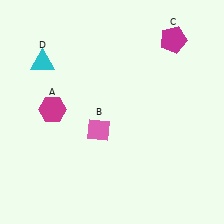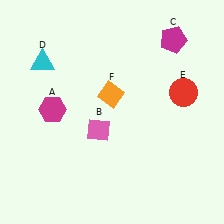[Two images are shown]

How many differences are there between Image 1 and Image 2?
There are 2 differences between the two images.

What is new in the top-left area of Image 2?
An orange diamond (F) was added in the top-left area of Image 2.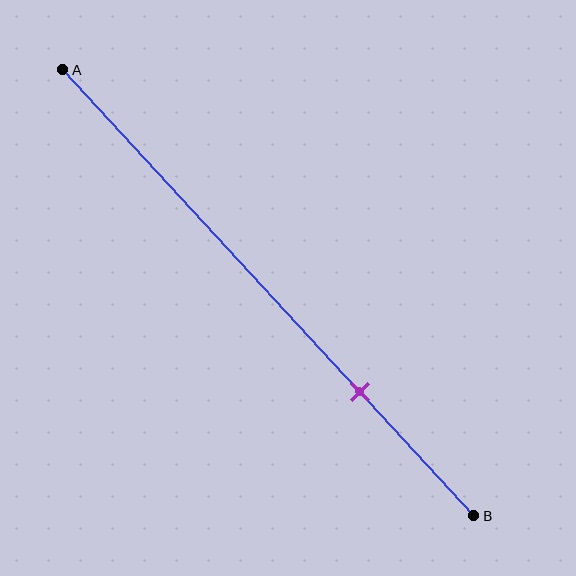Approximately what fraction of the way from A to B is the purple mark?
The purple mark is approximately 70% of the way from A to B.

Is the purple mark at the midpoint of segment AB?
No, the mark is at about 70% from A, not at the 50% midpoint.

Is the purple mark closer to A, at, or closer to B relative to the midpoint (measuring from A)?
The purple mark is closer to point B than the midpoint of segment AB.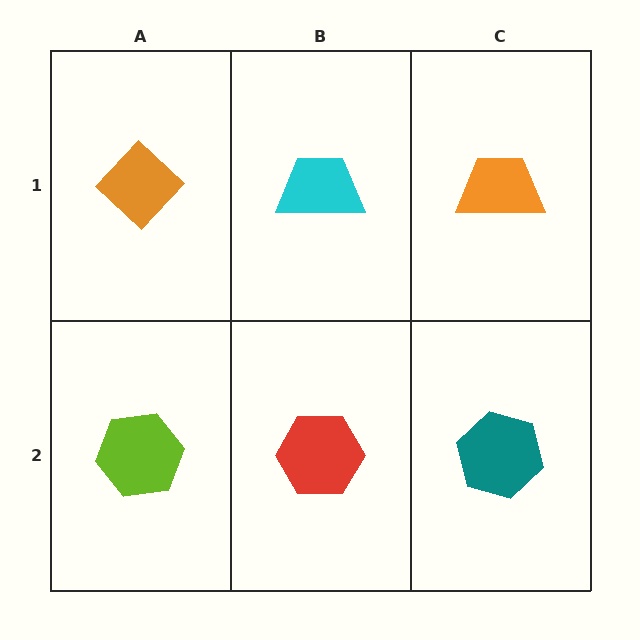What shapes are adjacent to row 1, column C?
A teal hexagon (row 2, column C), a cyan trapezoid (row 1, column B).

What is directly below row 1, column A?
A lime hexagon.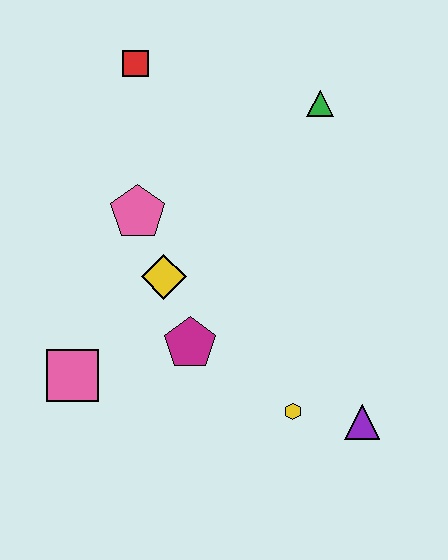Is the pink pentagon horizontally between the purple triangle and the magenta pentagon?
No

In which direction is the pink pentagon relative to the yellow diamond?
The pink pentagon is above the yellow diamond.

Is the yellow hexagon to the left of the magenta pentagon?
No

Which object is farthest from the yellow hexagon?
The red square is farthest from the yellow hexagon.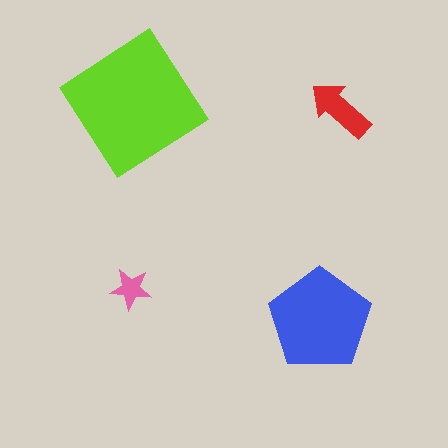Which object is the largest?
The lime diamond.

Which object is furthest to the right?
The red arrow is rightmost.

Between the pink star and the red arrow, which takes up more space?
The red arrow.